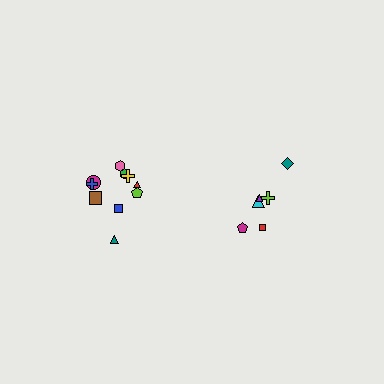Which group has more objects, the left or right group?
The left group.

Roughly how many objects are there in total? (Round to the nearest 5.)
Roughly 15 objects in total.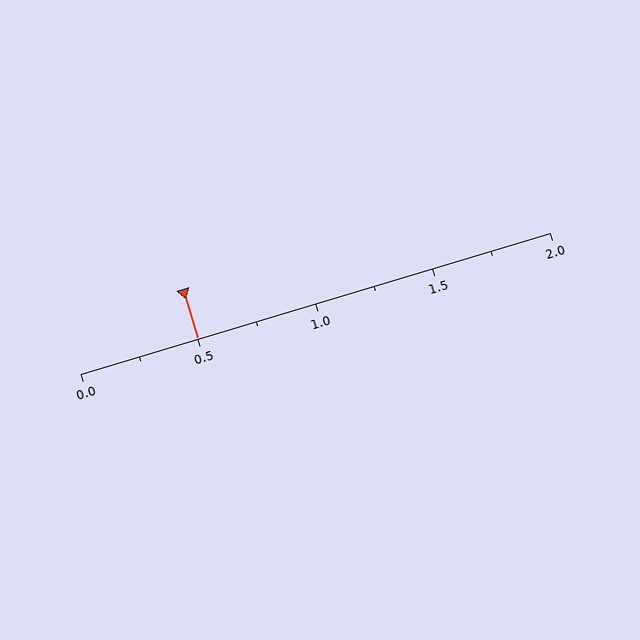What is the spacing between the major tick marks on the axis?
The major ticks are spaced 0.5 apart.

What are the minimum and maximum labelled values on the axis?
The axis runs from 0.0 to 2.0.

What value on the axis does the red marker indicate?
The marker indicates approximately 0.5.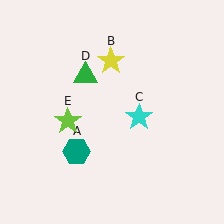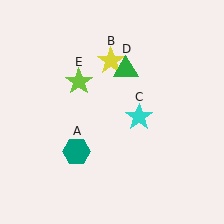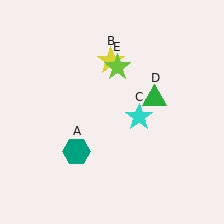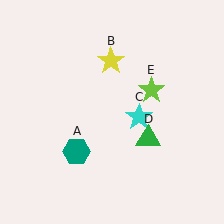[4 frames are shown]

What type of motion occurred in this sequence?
The green triangle (object D), lime star (object E) rotated clockwise around the center of the scene.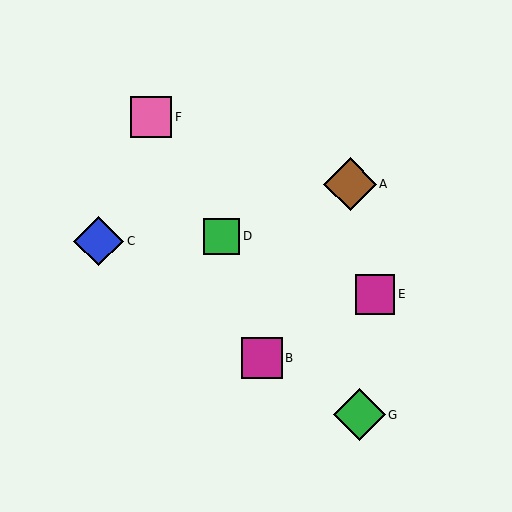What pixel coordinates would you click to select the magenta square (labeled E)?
Click at (375, 294) to select the magenta square E.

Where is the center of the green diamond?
The center of the green diamond is at (359, 415).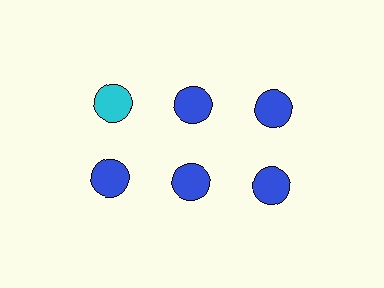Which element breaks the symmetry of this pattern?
The cyan circle in the top row, leftmost column breaks the symmetry. All other shapes are blue circles.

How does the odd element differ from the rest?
It has a different color: cyan instead of blue.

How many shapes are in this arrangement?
There are 6 shapes arranged in a grid pattern.